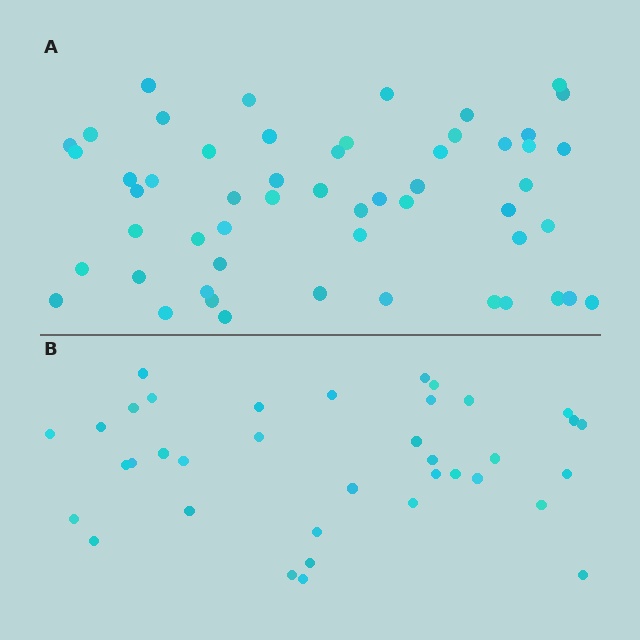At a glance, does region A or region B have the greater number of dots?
Region A (the top region) has more dots.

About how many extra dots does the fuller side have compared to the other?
Region A has approximately 15 more dots than region B.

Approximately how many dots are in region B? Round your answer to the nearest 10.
About 40 dots. (The exact count is 37, which rounds to 40.)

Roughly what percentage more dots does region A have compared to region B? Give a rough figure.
About 45% more.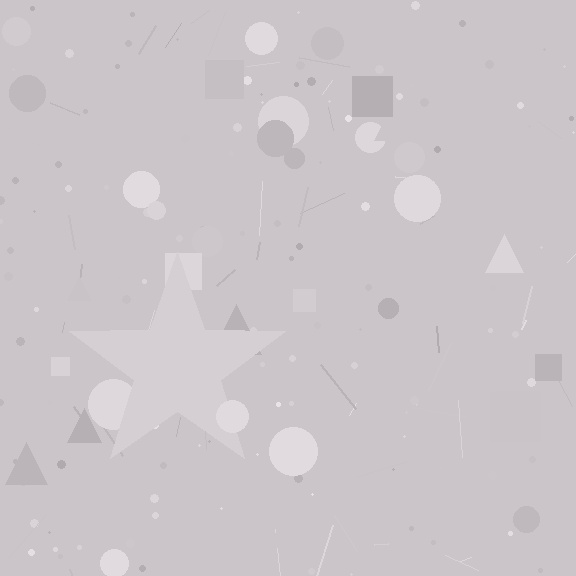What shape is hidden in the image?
A star is hidden in the image.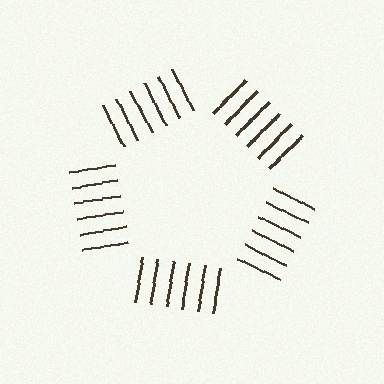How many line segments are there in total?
30 — 6 along each of the 5 edges.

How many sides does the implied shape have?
5 sides — the line-ends trace a pentagon.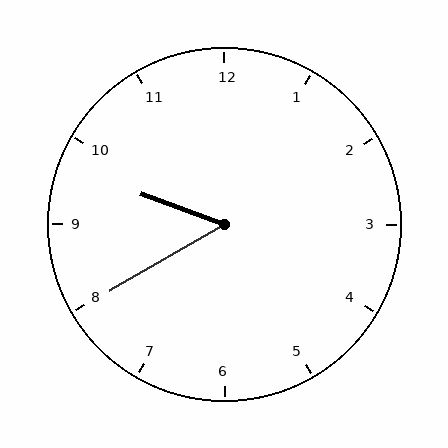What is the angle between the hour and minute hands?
Approximately 50 degrees.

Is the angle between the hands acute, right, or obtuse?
It is acute.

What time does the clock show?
9:40.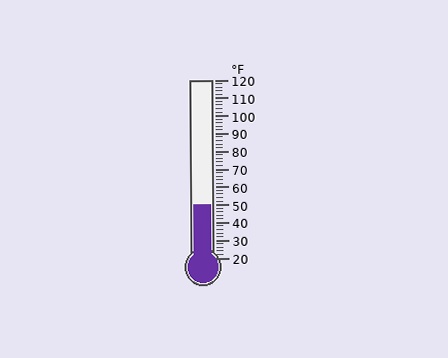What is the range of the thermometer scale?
The thermometer scale ranges from 20°F to 120°F.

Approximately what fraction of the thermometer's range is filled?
The thermometer is filled to approximately 30% of its range.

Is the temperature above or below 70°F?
The temperature is below 70°F.